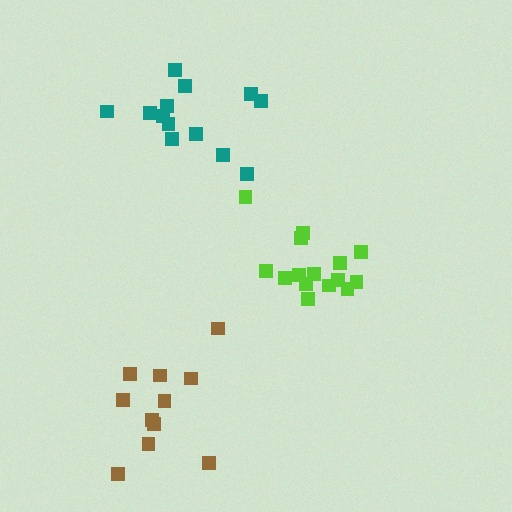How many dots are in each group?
Group 1: 15 dots, Group 2: 11 dots, Group 3: 13 dots (39 total).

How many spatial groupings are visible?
There are 3 spatial groupings.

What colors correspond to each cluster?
The clusters are colored: lime, brown, teal.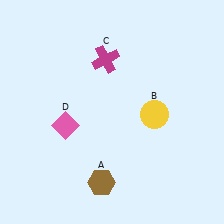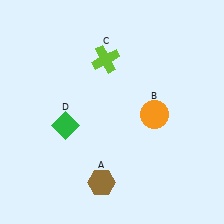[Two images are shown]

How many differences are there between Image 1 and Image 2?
There are 3 differences between the two images.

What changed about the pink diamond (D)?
In Image 1, D is pink. In Image 2, it changed to green.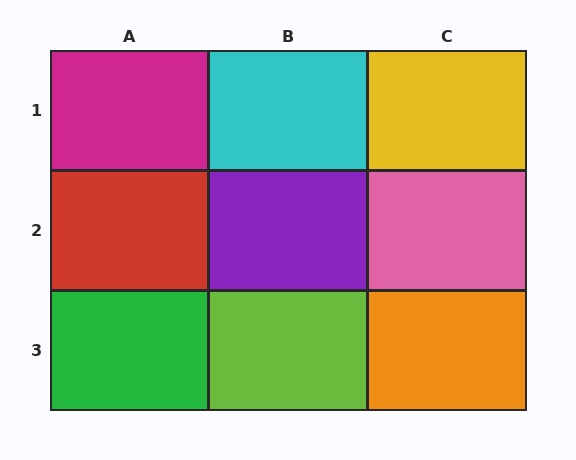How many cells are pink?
1 cell is pink.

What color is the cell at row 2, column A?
Red.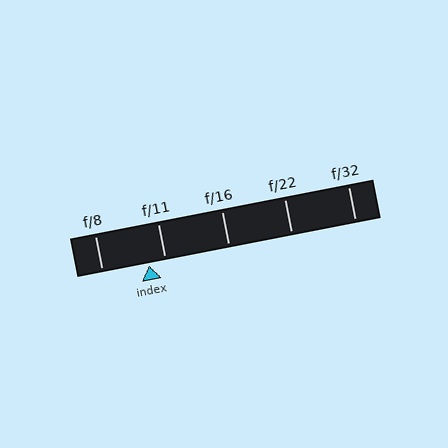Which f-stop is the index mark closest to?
The index mark is closest to f/11.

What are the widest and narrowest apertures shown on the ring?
The widest aperture shown is f/8 and the narrowest is f/32.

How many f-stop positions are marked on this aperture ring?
There are 5 f-stop positions marked.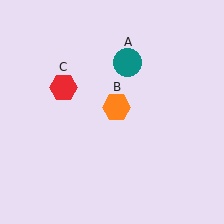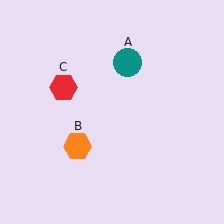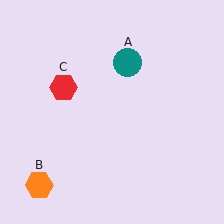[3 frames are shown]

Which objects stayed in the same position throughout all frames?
Teal circle (object A) and red hexagon (object C) remained stationary.